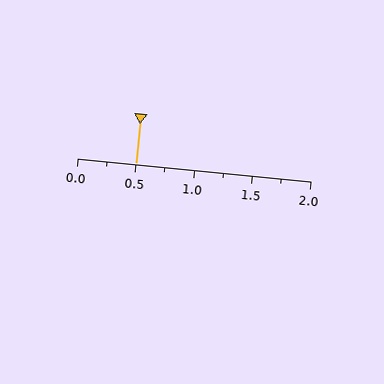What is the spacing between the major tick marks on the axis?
The major ticks are spaced 0.5 apart.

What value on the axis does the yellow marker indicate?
The marker indicates approximately 0.5.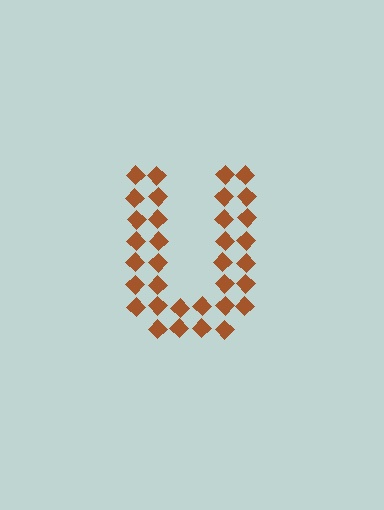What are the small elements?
The small elements are diamonds.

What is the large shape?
The large shape is the letter U.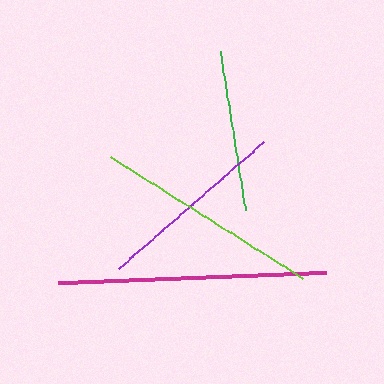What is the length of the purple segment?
The purple segment is approximately 193 pixels long.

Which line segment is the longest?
The magenta line is the longest at approximately 268 pixels.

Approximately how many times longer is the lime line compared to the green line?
The lime line is approximately 1.4 times the length of the green line.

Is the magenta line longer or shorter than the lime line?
The magenta line is longer than the lime line.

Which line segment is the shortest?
The green line is the shortest at approximately 162 pixels.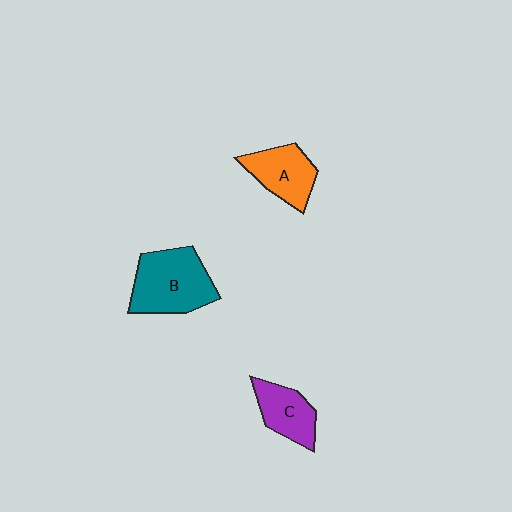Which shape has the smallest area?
Shape C (purple).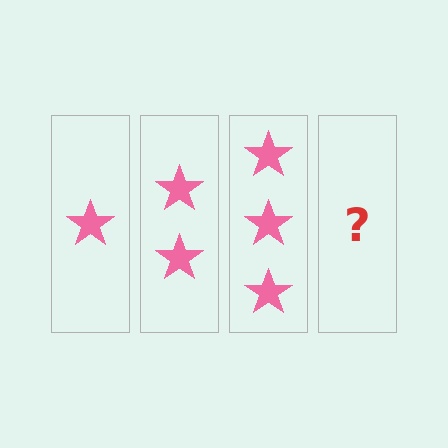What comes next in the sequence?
The next element should be 4 stars.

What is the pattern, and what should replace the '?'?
The pattern is that each step adds one more star. The '?' should be 4 stars.